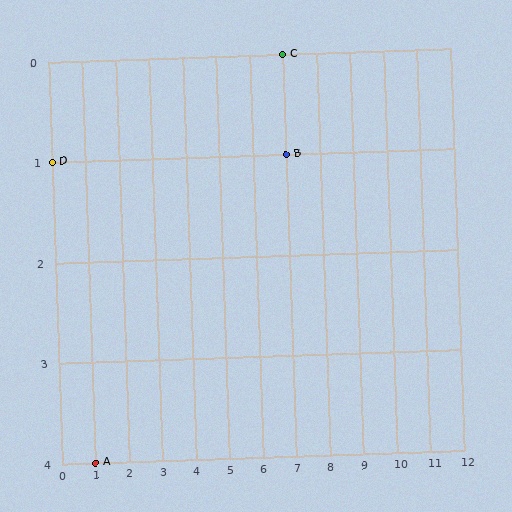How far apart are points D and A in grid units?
Points D and A are 1 column and 3 rows apart (about 3.2 grid units diagonally).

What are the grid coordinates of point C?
Point C is at grid coordinates (7, 0).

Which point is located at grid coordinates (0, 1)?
Point D is at (0, 1).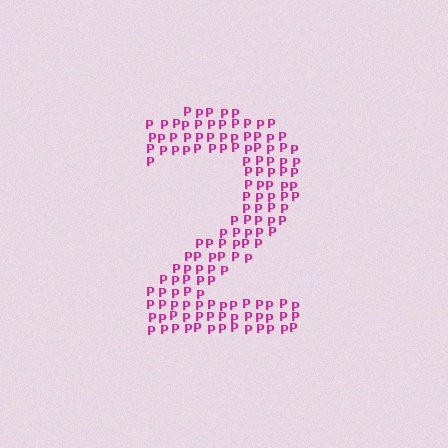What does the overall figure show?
The overall figure shows the digit 2.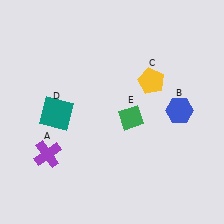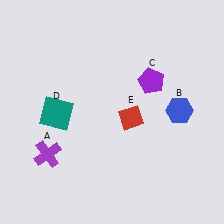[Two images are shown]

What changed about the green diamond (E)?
In Image 1, E is green. In Image 2, it changed to red.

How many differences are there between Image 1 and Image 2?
There are 2 differences between the two images.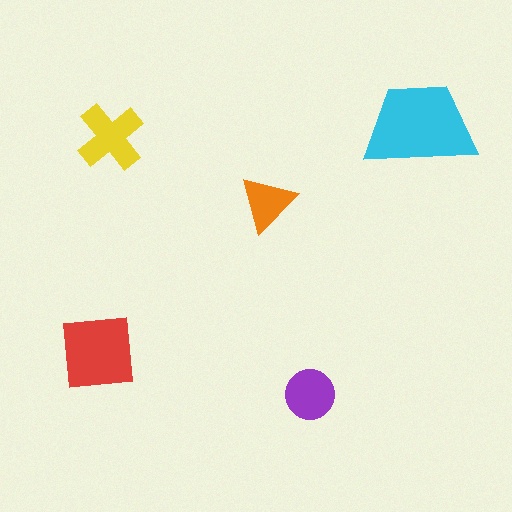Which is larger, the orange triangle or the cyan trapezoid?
The cyan trapezoid.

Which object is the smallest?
The orange triangle.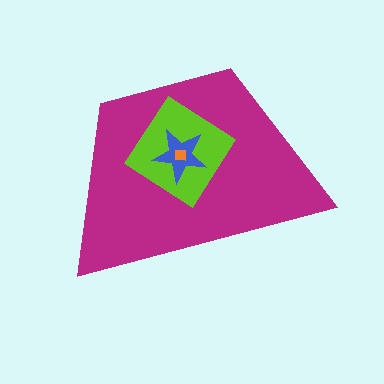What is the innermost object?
The orange square.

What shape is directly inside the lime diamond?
The blue star.